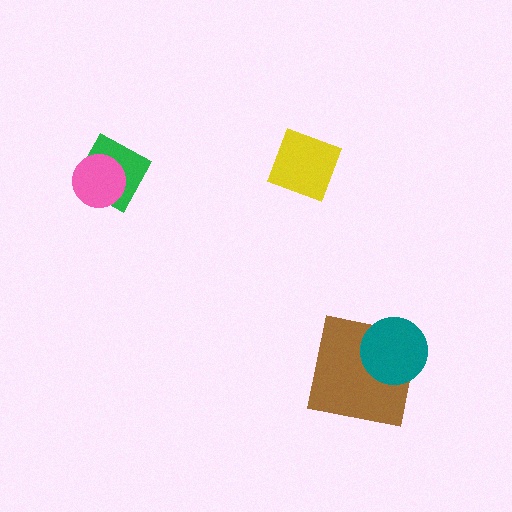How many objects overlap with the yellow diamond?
0 objects overlap with the yellow diamond.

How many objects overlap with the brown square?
1 object overlaps with the brown square.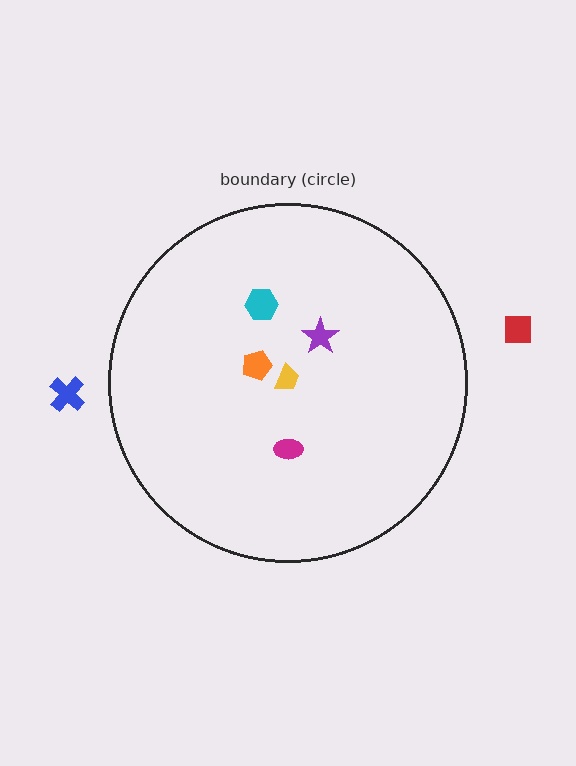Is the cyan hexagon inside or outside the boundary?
Inside.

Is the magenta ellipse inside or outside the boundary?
Inside.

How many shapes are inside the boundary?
5 inside, 2 outside.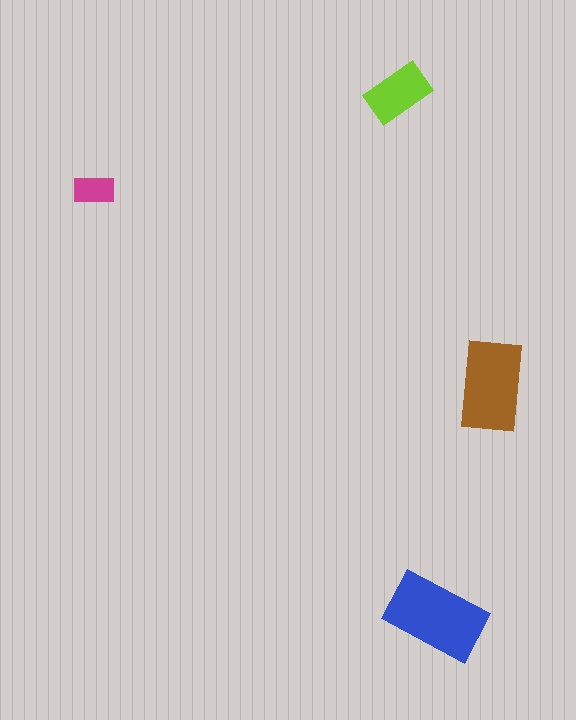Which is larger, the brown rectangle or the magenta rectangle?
The brown one.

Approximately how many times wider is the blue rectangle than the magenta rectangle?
About 2.5 times wider.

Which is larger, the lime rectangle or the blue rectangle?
The blue one.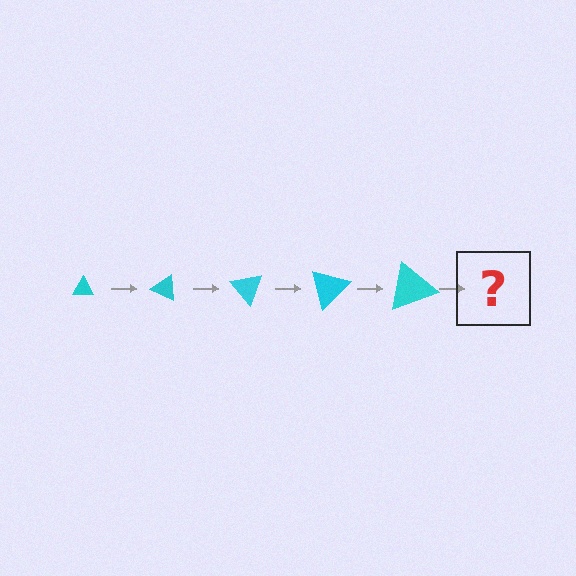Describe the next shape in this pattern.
It should be a triangle, larger than the previous one and rotated 125 degrees from the start.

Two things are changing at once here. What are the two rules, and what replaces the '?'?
The two rules are that the triangle grows larger each step and it rotates 25 degrees each step. The '?' should be a triangle, larger than the previous one and rotated 125 degrees from the start.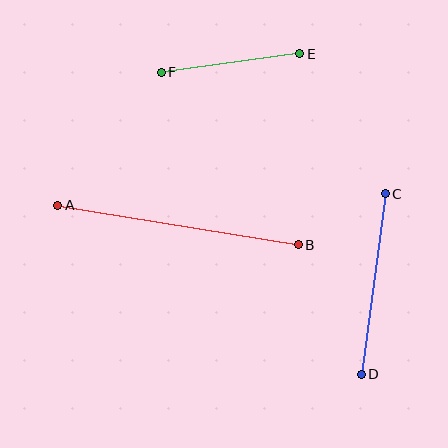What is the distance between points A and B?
The distance is approximately 244 pixels.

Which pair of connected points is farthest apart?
Points A and B are farthest apart.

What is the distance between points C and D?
The distance is approximately 182 pixels.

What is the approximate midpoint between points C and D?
The midpoint is at approximately (373, 284) pixels.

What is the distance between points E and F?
The distance is approximately 140 pixels.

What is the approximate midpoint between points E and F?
The midpoint is at approximately (231, 63) pixels.